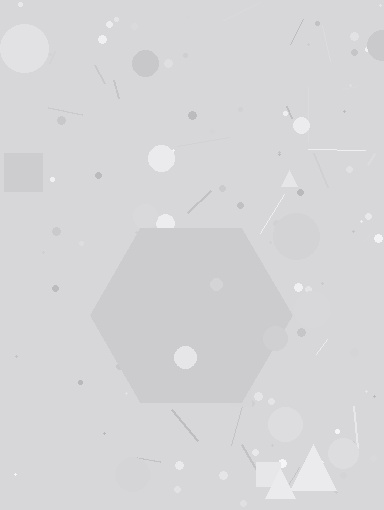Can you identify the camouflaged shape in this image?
The camouflaged shape is a hexagon.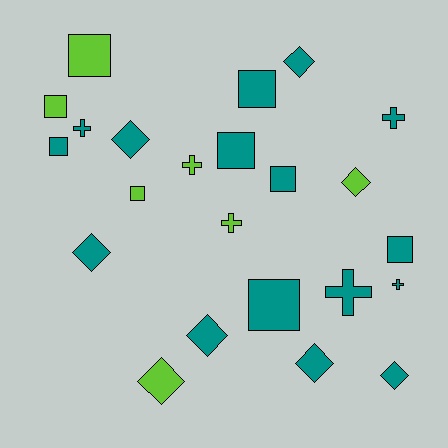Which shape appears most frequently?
Square, with 9 objects.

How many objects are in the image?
There are 23 objects.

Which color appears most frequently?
Teal, with 16 objects.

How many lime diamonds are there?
There are 2 lime diamonds.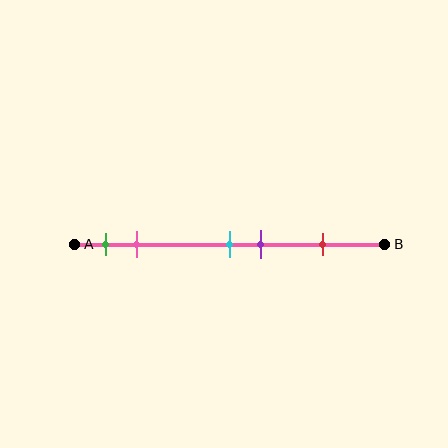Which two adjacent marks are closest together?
The cyan and purple marks are the closest adjacent pair.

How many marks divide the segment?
There are 5 marks dividing the segment.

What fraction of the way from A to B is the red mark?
The red mark is approximately 80% (0.8) of the way from A to B.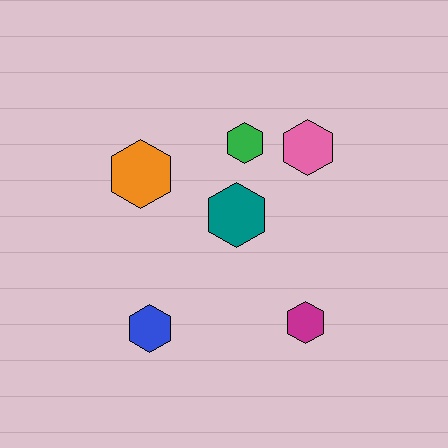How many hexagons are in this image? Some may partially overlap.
There are 6 hexagons.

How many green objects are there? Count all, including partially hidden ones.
There is 1 green object.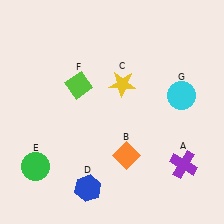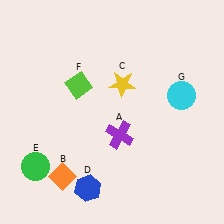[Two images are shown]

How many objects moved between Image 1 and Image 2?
2 objects moved between the two images.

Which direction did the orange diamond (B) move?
The orange diamond (B) moved left.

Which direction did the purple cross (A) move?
The purple cross (A) moved left.